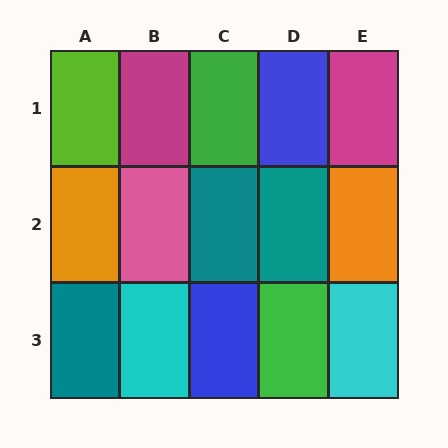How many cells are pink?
1 cell is pink.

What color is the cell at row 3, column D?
Green.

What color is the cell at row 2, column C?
Teal.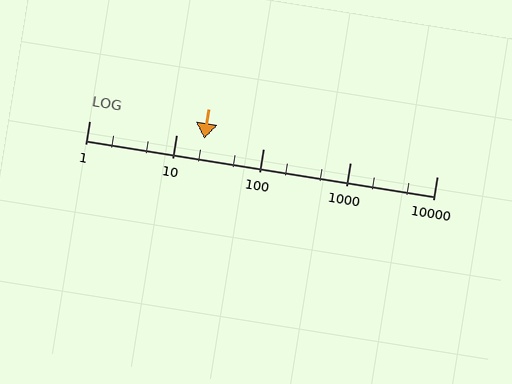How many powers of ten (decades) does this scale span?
The scale spans 4 decades, from 1 to 10000.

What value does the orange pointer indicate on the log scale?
The pointer indicates approximately 21.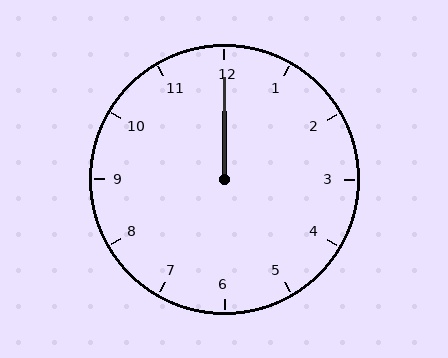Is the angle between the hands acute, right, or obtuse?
It is acute.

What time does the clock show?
12:00.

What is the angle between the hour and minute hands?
Approximately 0 degrees.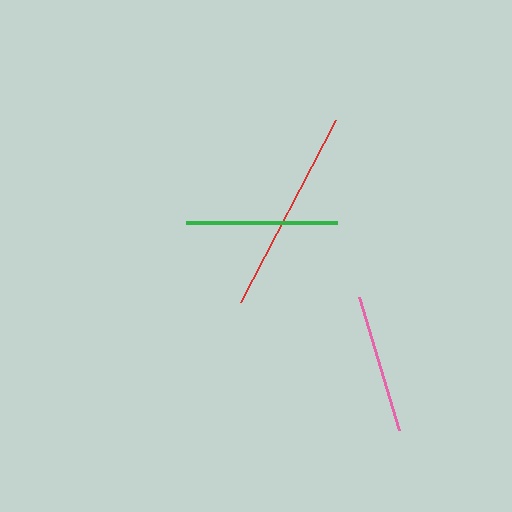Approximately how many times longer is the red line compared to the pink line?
The red line is approximately 1.5 times the length of the pink line.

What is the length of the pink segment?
The pink segment is approximately 139 pixels long.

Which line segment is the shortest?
The pink line is the shortest at approximately 139 pixels.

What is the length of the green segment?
The green segment is approximately 151 pixels long.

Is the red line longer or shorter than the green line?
The red line is longer than the green line.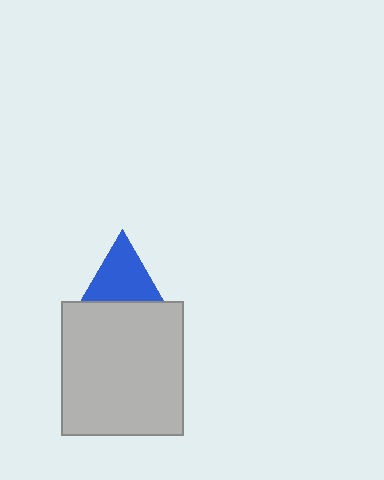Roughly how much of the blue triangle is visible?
About half of it is visible (roughly 50%).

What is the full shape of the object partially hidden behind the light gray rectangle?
The partially hidden object is a blue triangle.